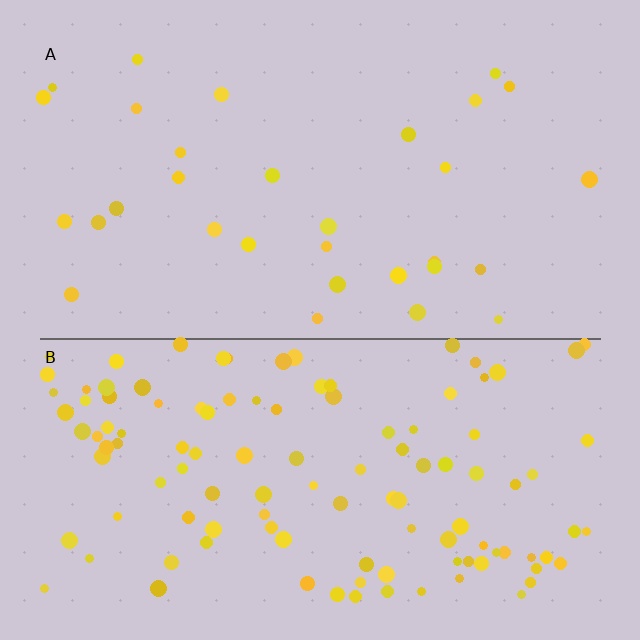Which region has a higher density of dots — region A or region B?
B (the bottom).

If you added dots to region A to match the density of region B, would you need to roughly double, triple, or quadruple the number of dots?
Approximately quadruple.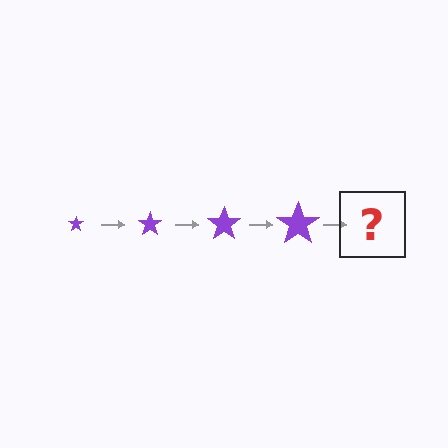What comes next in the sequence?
The next element should be a purple star, larger than the previous one.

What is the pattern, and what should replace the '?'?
The pattern is that the star gets progressively larger each step. The '?' should be a purple star, larger than the previous one.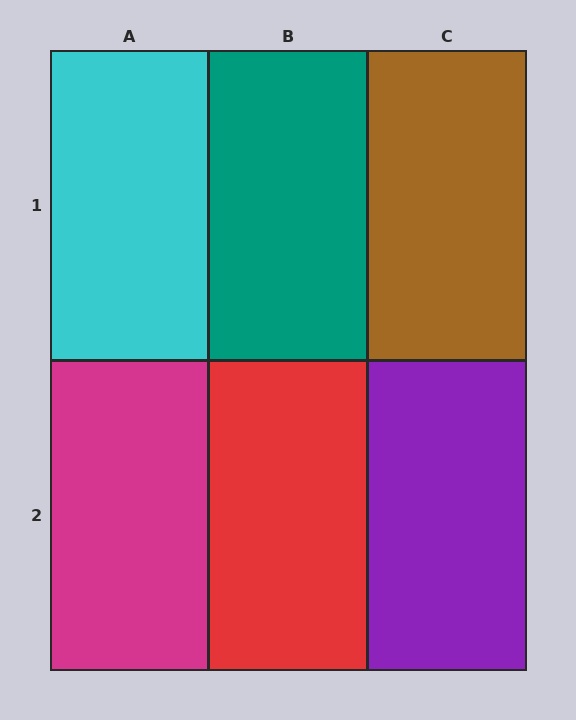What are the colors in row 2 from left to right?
Magenta, red, purple.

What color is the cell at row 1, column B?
Teal.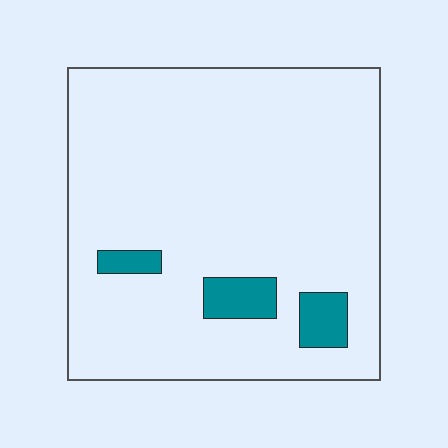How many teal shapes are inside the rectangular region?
3.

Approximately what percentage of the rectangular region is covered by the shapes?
Approximately 10%.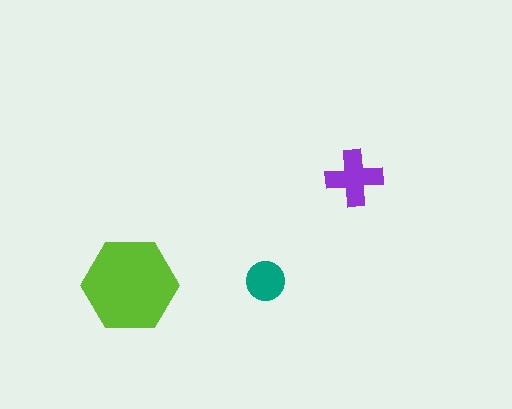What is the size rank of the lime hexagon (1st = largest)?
1st.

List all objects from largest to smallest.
The lime hexagon, the purple cross, the teal circle.